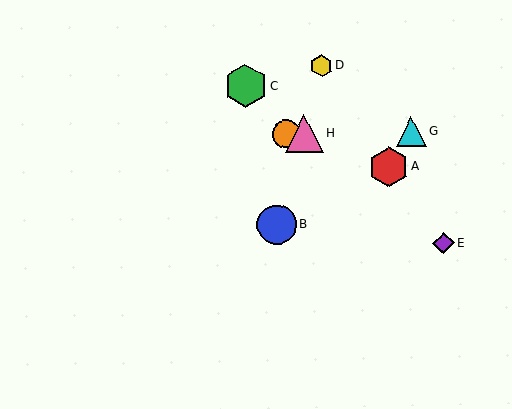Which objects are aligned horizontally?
Objects F, G, H are aligned horizontally.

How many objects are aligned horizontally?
3 objects (F, G, H) are aligned horizontally.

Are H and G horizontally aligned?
Yes, both are at y≈134.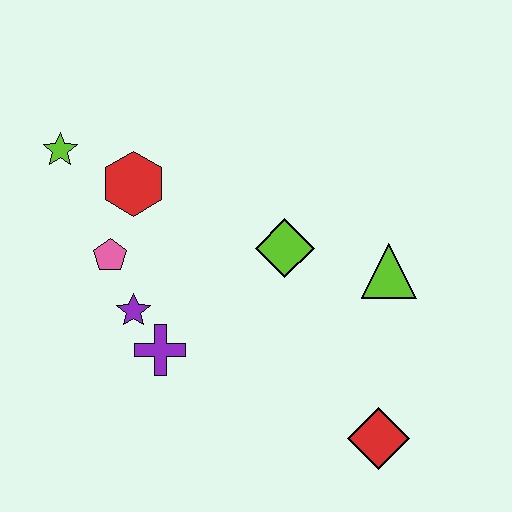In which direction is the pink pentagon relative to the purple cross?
The pink pentagon is above the purple cross.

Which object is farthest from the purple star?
The red diamond is farthest from the purple star.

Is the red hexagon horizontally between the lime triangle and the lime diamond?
No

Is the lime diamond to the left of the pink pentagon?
No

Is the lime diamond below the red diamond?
No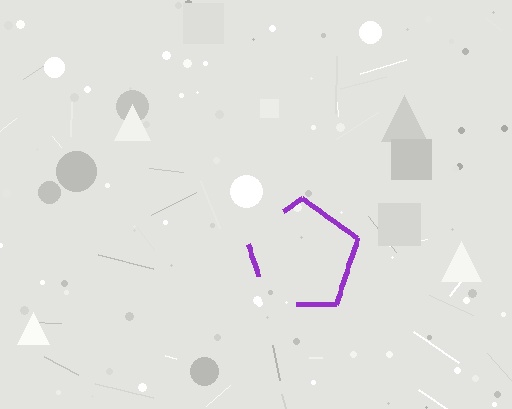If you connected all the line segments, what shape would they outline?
They would outline a pentagon.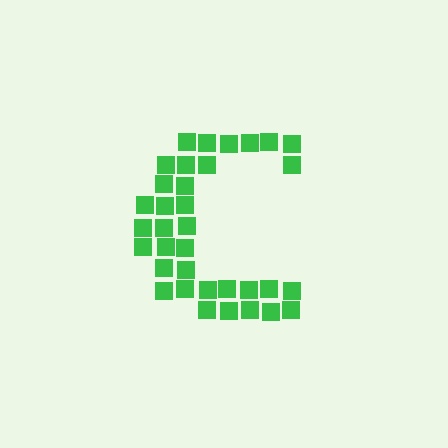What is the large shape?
The large shape is the letter C.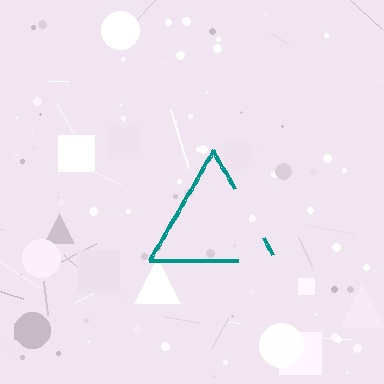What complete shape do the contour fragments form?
The contour fragments form a triangle.